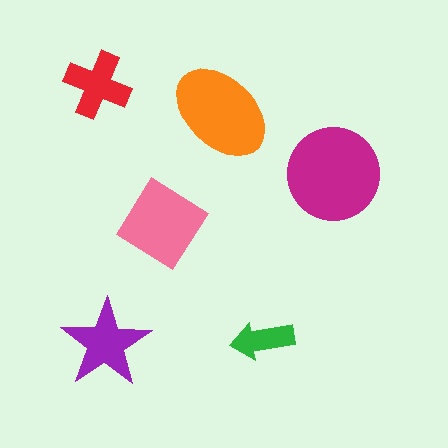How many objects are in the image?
There are 6 objects in the image.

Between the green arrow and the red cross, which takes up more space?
The red cross.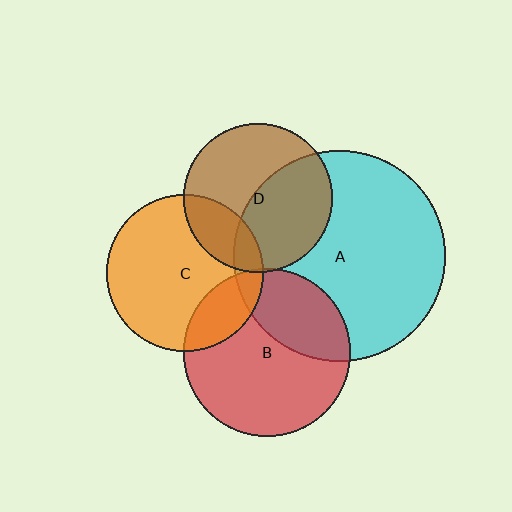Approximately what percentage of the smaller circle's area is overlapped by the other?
Approximately 45%.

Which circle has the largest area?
Circle A (cyan).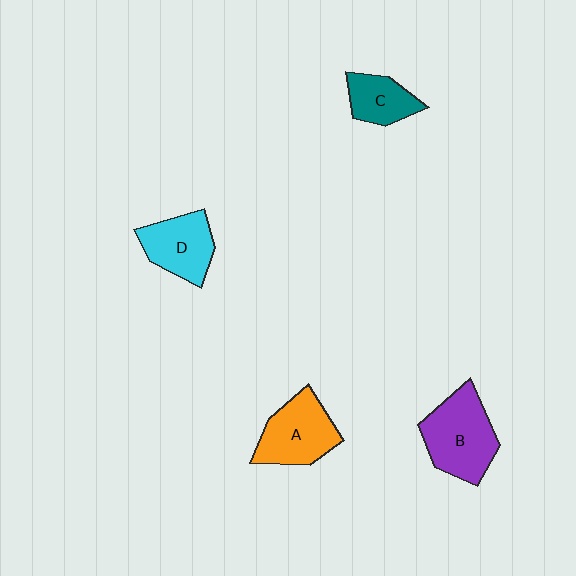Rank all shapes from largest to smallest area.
From largest to smallest: B (purple), A (orange), D (cyan), C (teal).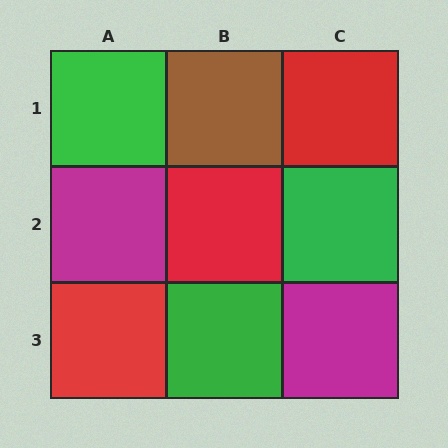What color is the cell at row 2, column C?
Green.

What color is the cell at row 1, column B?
Brown.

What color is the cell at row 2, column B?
Red.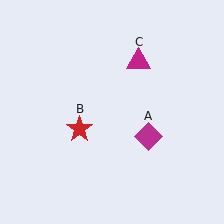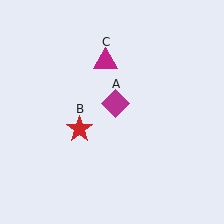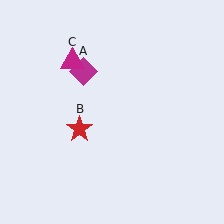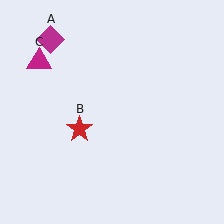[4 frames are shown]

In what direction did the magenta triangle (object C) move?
The magenta triangle (object C) moved left.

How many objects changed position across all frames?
2 objects changed position: magenta diamond (object A), magenta triangle (object C).